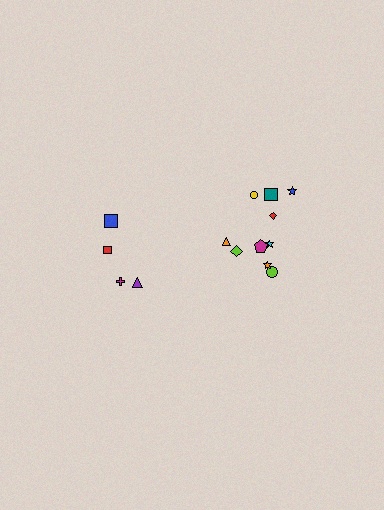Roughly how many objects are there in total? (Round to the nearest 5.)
Roughly 15 objects in total.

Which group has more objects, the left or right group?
The right group.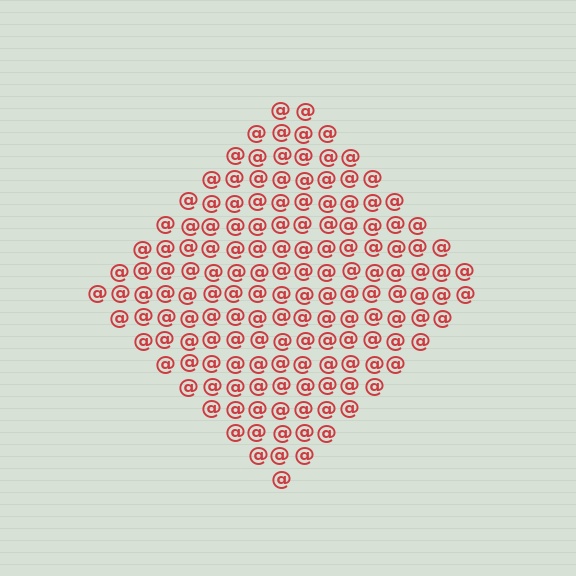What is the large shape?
The large shape is a diamond.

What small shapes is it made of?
It is made of small at signs.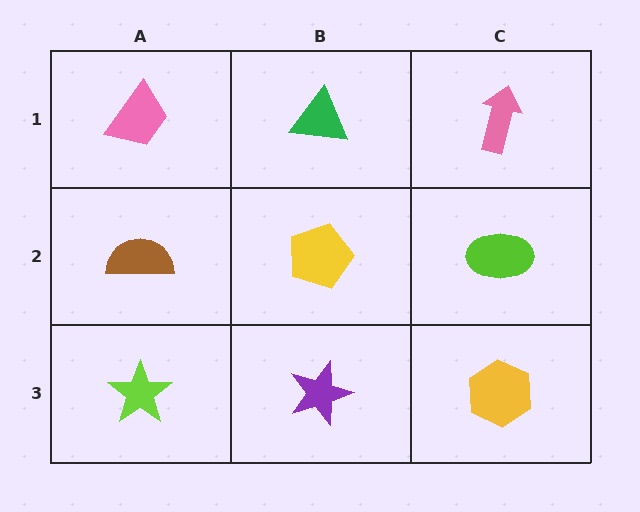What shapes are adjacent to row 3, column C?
A lime ellipse (row 2, column C), a purple star (row 3, column B).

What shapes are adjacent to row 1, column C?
A lime ellipse (row 2, column C), a green triangle (row 1, column B).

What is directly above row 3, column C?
A lime ellipse.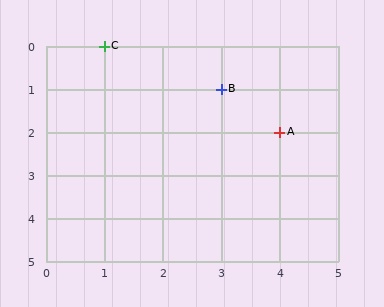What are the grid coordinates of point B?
Point B is at grid coordinates (3, 1).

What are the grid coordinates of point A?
Point A is at grid coordinates (4, 2).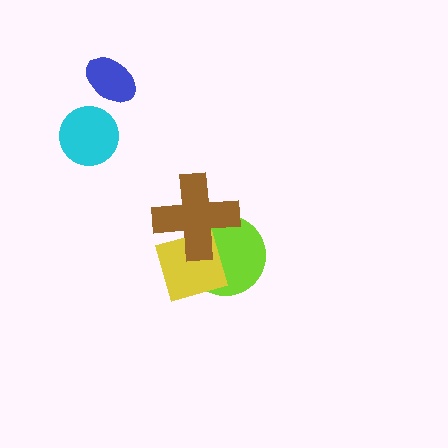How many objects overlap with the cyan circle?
0 objects overlap with the cyan circle.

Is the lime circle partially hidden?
Yes, it is partially covered by another shape.